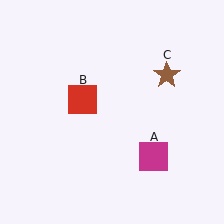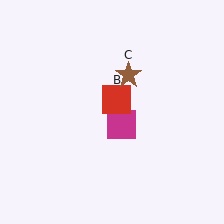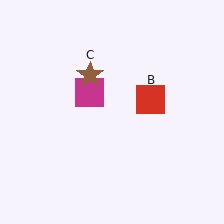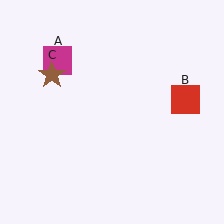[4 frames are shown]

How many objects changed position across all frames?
3 objects changed position: magenta square (object A), red square (object B), brown star (object C).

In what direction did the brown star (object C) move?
The brown star (object C) moved left.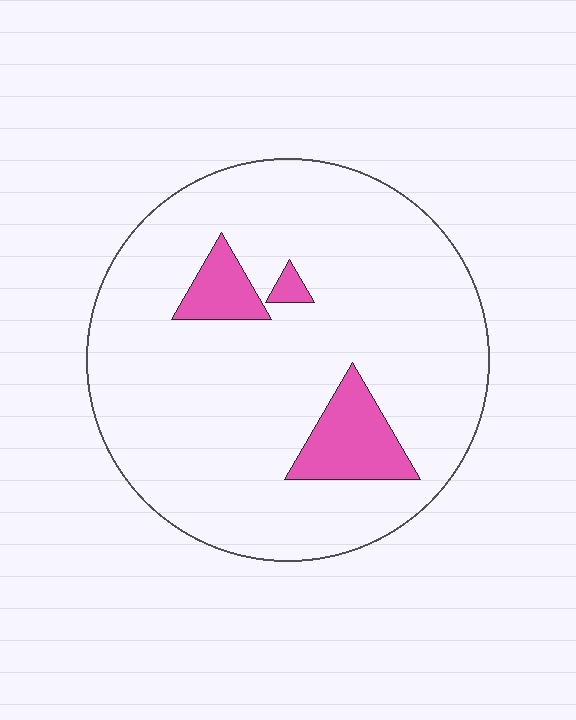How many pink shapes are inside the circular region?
3.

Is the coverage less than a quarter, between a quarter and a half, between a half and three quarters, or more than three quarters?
Less than a quarter.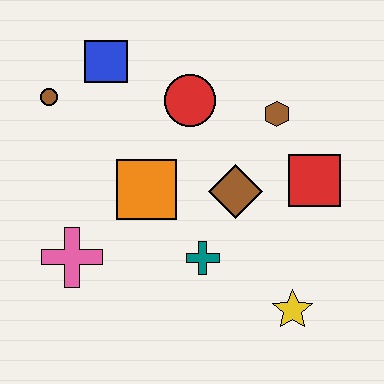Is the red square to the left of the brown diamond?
No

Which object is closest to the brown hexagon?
The red square is closest to the brown hexagon.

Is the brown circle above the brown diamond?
Yes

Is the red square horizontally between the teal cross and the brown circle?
No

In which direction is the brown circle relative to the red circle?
The brown circle is to the left of the red circle.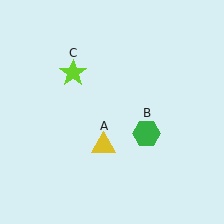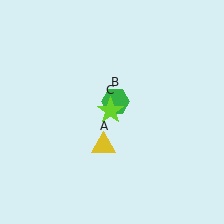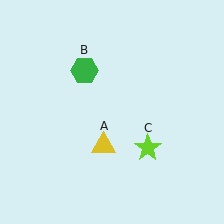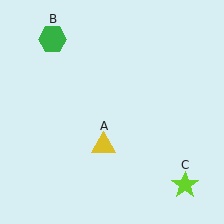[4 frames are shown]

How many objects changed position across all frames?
2 objects changed position: green hexagon (object B), lime star (object C).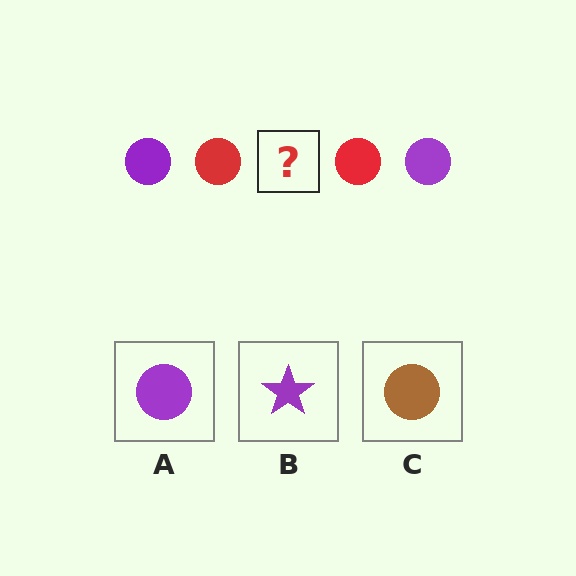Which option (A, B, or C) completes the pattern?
A.